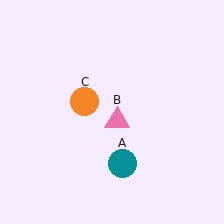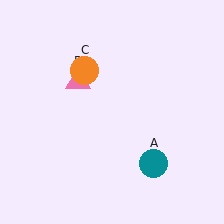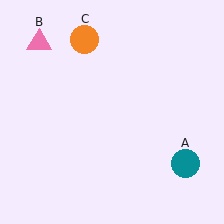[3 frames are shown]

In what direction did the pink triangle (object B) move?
The pink triangle (object B) moved up and to the left.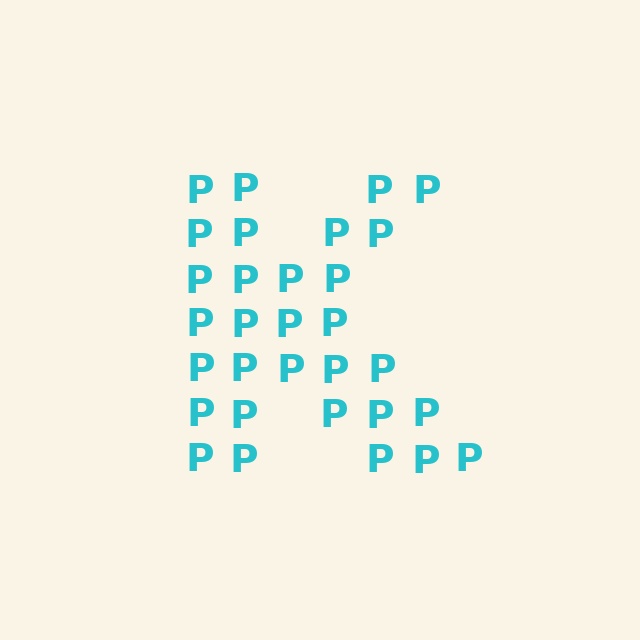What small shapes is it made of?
It is made of small letter P's.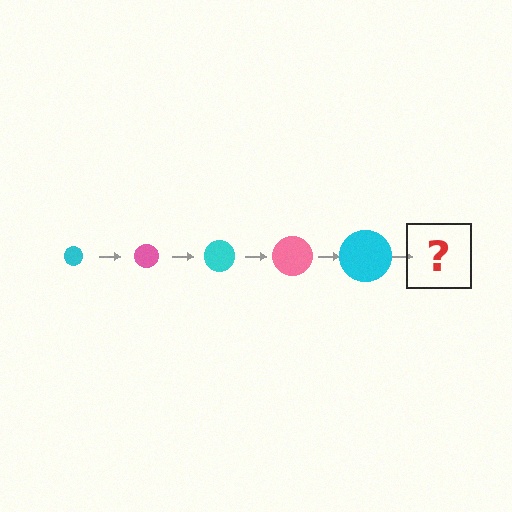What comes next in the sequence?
The next element should be a pink circle, larger than the previous one.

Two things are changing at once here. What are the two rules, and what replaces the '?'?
The two rules are that the circle grows larger each step and the color cycles through cyan and pink. The '?' should be a pink circle, larger than the previous one.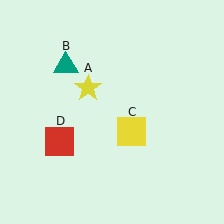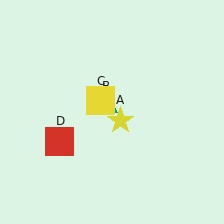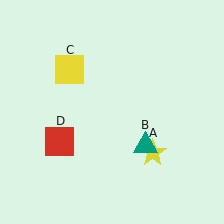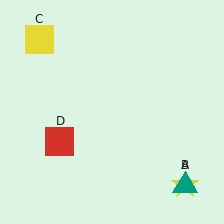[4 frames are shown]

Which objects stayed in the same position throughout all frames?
Red square (object D) remained stationary.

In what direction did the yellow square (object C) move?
The yellow square (object C) moved up and to the left.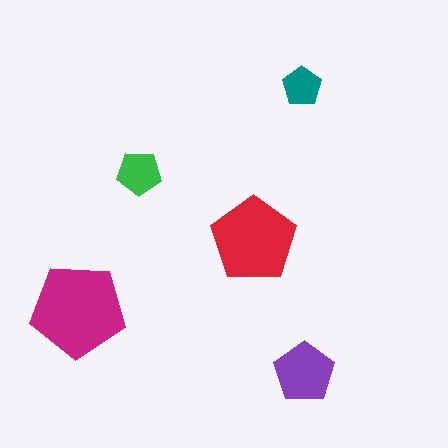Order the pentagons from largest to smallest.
the magenta one, the red one, the purple one, the green one, the teal one.